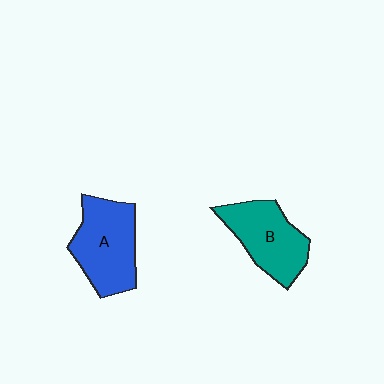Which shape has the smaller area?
Shape B (teal).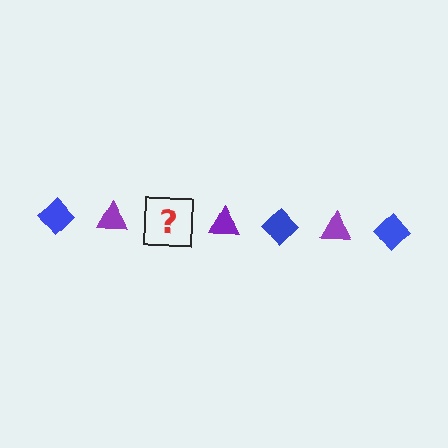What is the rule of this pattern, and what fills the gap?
The rule is that the pattern alternates between blue diamond and purple triangle. The gap should be filled with a blue diamond.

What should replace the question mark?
The question mark should be replaced with a blue diamond.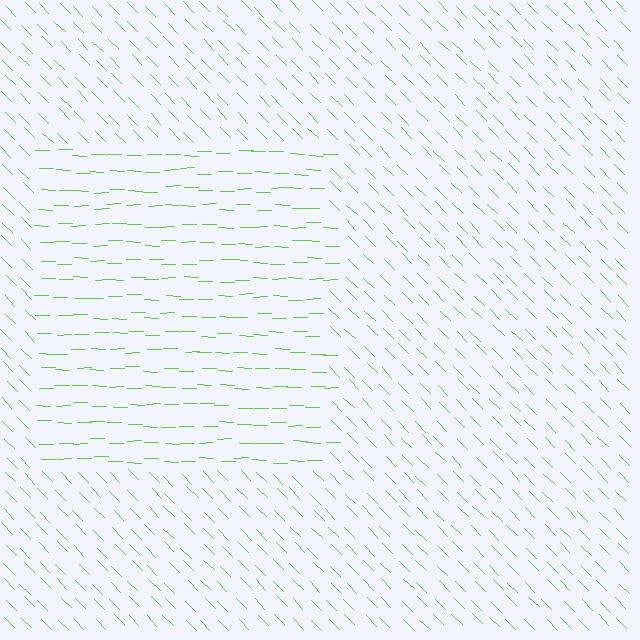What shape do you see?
I see a rectangle.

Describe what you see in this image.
The image is filled with small lime line segments. A rectangle region in the image has lines oriented differently from the surrounding lines, creating a visible texture boundary.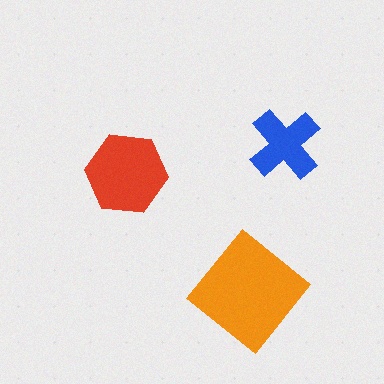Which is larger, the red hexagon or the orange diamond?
The orange diamond.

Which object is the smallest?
The blue cross.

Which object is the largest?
The orange diamond.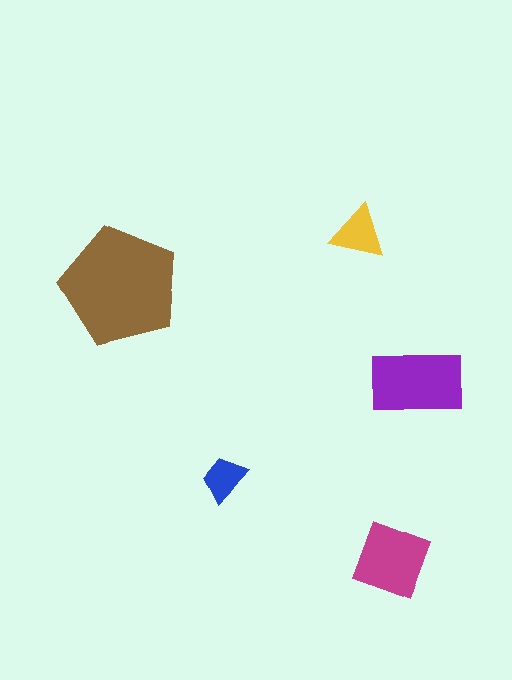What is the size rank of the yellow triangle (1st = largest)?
4th.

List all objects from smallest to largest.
The blue trapezoid, the yellow triangle, the magenta diamond, the purple rectangle, the brown pentagon.